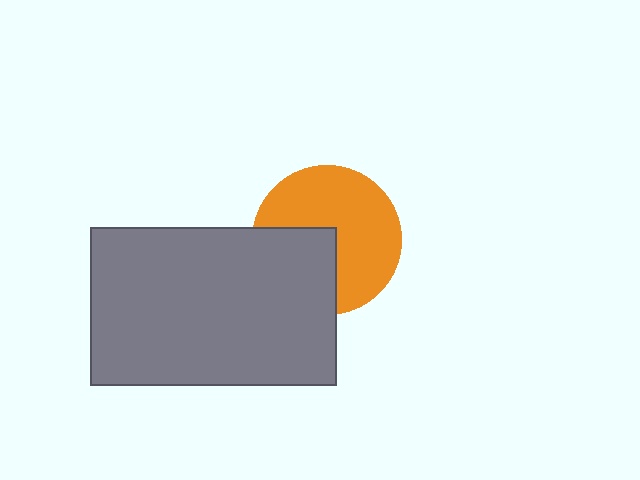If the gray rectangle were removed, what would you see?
You would see the complete orange circle.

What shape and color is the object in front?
The object in front is a gray rectangle.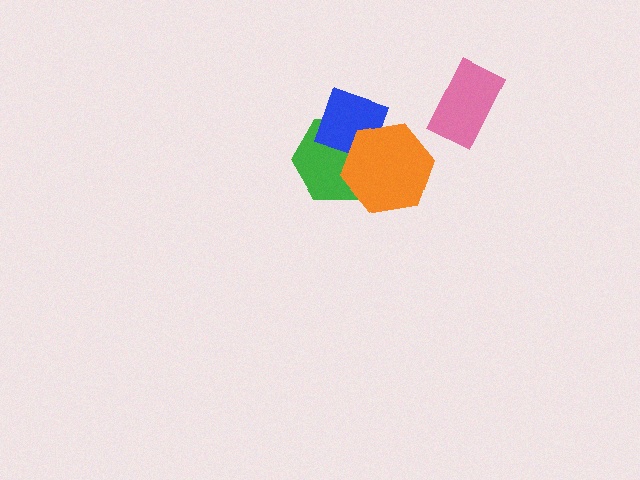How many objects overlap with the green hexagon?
2 objects overlap with the green hexagon.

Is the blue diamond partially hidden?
Yes, it is partially covered by another shape.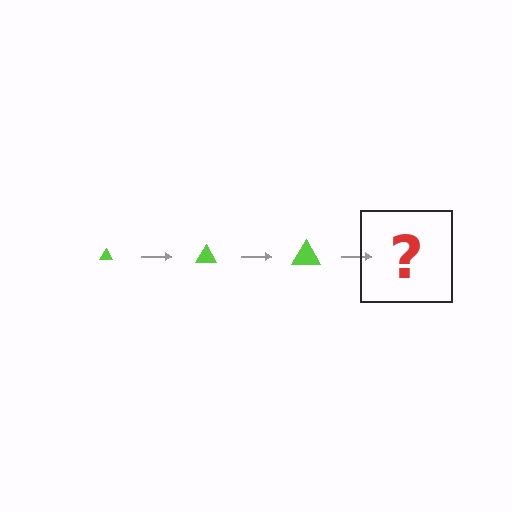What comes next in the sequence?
The next element should be a lime triangle, larger than the previous one.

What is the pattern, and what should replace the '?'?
The pattern is that the triangle gets progressively larger each step. The '?' should be a lime triangle, larger than the previous one.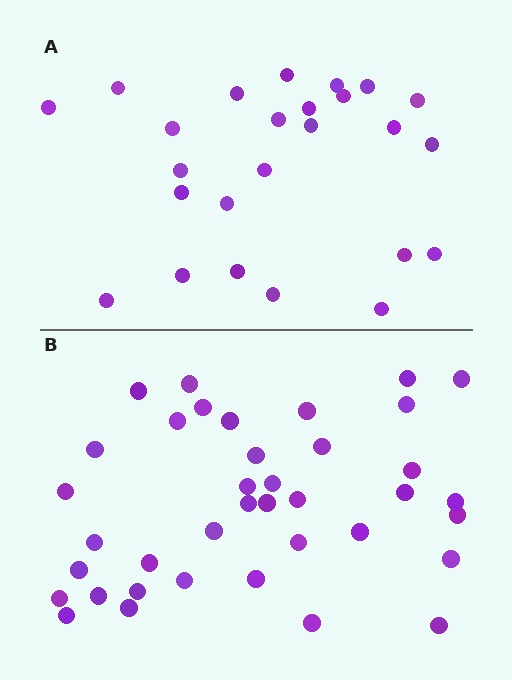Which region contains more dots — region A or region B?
Region B (the bottom region) has more dots.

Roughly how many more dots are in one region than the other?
Region B has approximately 15 more dots than region A.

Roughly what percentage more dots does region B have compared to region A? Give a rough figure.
About 50% more.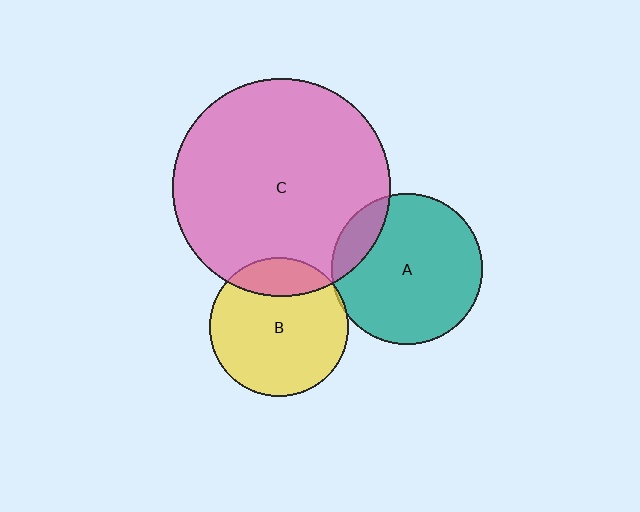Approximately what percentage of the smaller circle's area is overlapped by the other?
Approximately 20%.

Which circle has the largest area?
Circle C (pink).